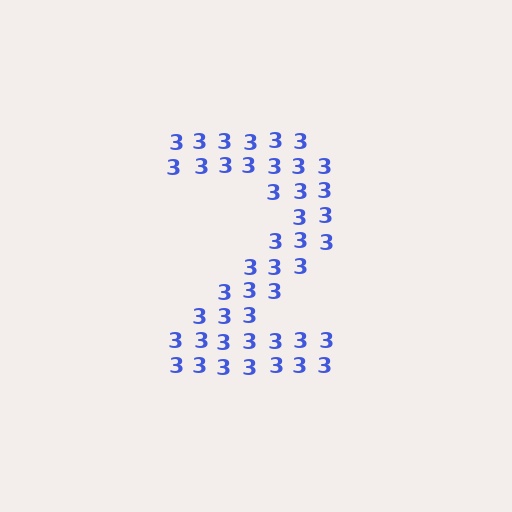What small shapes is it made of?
It is made of small digit 3's.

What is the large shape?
The large shape is the digit 2.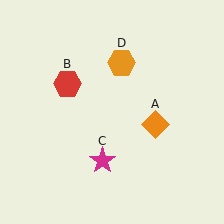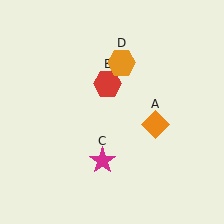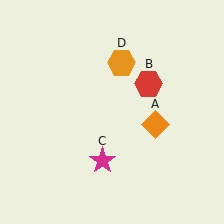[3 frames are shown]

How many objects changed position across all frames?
1 object changed position: red hexagon (object B).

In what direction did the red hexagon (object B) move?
The red hexagon (object B) moved right.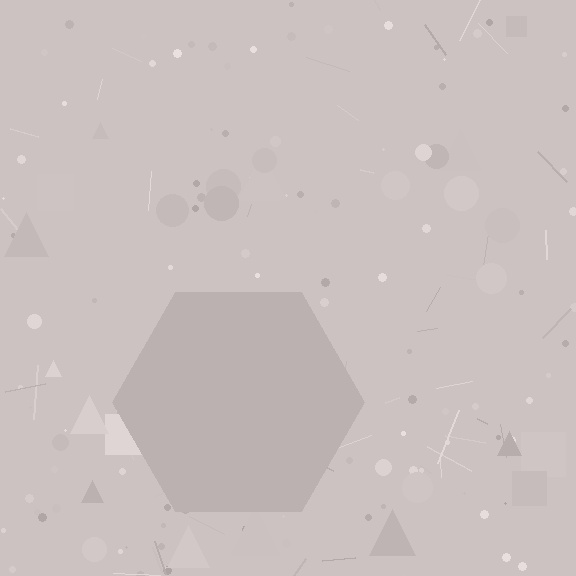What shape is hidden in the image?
A hexagon is hidden in the image.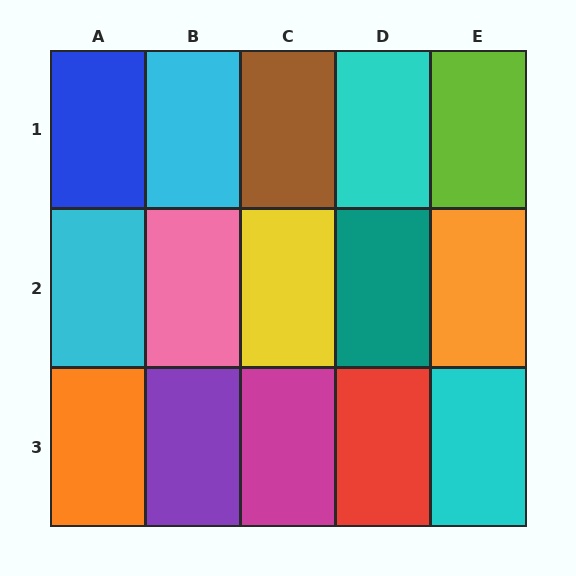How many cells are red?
1 cell is red.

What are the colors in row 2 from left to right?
Cyan, pink, yellow, teal, orange.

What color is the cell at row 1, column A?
Blue.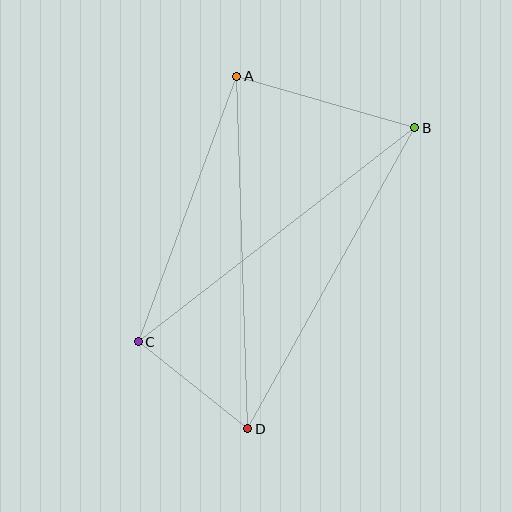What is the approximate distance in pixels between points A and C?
The distance between A and C is approximately 283 pixels.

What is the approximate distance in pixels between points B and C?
The distance between B and C is approximately 350 pixels.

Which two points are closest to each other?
Points C and D are closest to each other.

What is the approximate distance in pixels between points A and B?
The distance between A and B is approximately 186 pixels.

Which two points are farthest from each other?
Points A and D are farthest from each other.